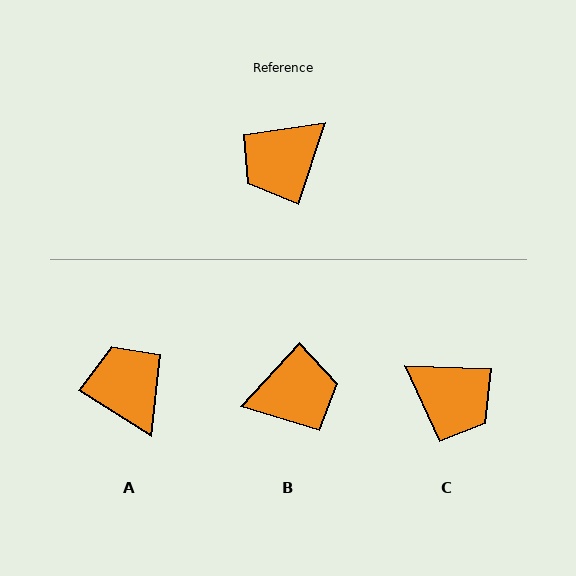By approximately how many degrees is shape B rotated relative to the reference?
Approximately 155 degrees counter-clockwise.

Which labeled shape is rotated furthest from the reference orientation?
B, about 155 degrees away.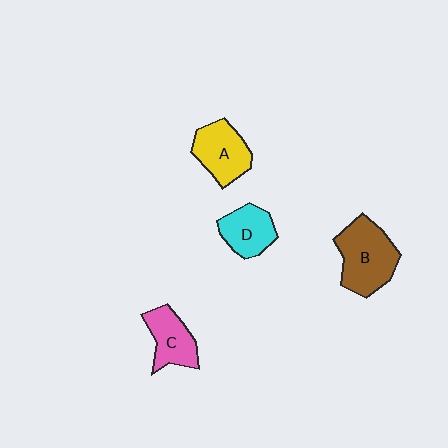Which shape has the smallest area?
Shape D (cyan).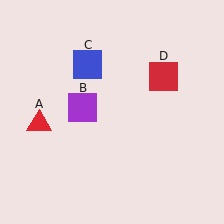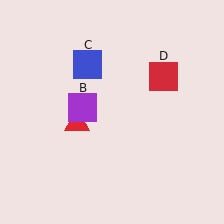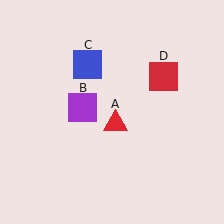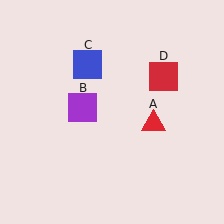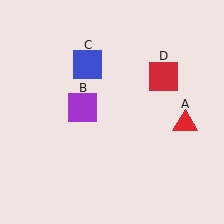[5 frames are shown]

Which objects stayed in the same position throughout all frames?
Purple square (object B) and blue square (object C) and red square (object D) remained stationary.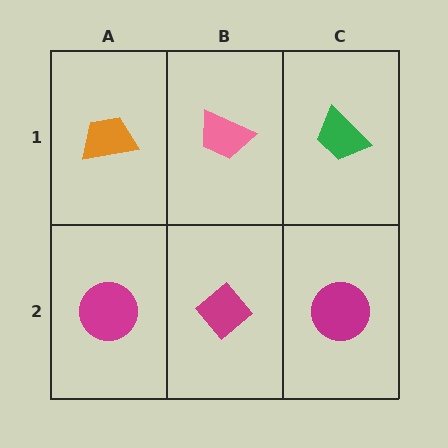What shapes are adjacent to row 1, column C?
A magenta circle (row 2, column C), a pink trapezoid (row 1, column B).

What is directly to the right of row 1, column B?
A green trapezoid.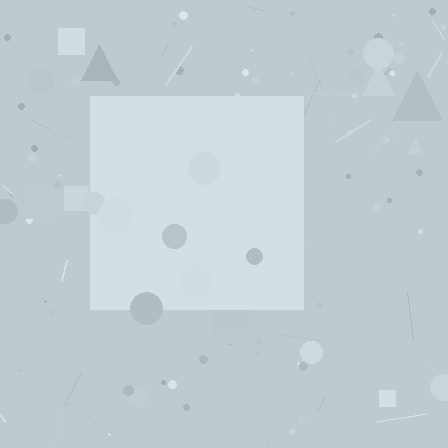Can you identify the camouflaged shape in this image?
The camouflaged shape is a square.